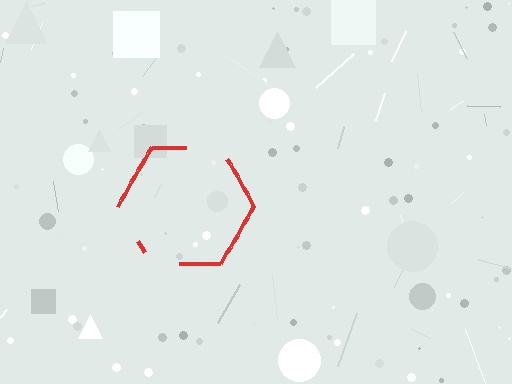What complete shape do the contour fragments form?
The contour fragments form a hexagon.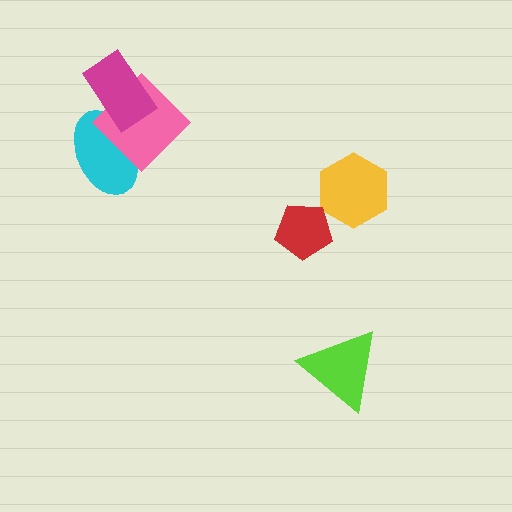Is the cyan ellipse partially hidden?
Yes, it is partially covered by another shape.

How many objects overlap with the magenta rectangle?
2 objects overlap with the magenta rectangle.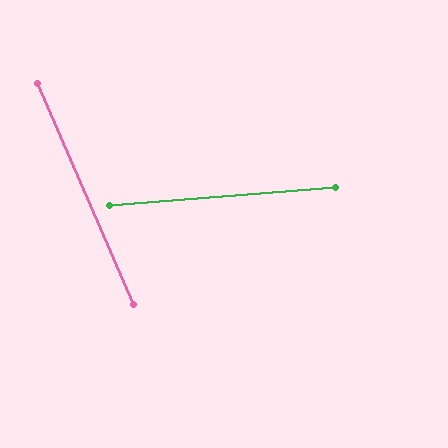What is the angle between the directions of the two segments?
Approximately 71 degrees.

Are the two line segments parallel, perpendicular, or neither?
Neither parallel nor perpendicular — they differ by about 71°.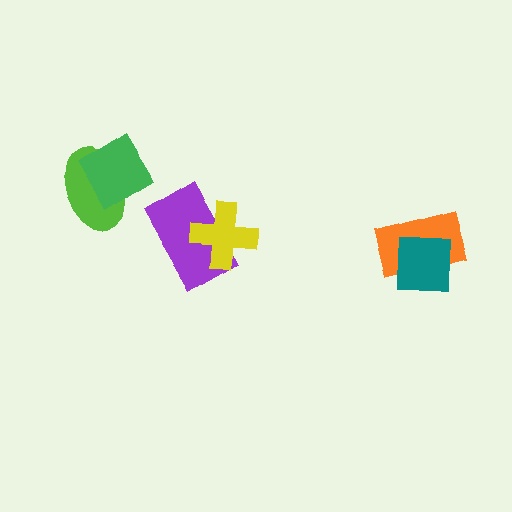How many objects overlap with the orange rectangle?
1 object overlaps with the orange rectangle.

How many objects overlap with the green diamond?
1 object overlaps with the green diamond.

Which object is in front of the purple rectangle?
The yellow cross is in front of the purple rectangle.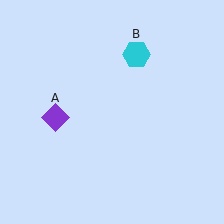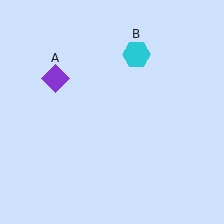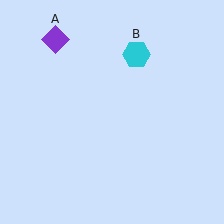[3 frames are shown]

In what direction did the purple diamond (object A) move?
The purple diamond (object A) moved up.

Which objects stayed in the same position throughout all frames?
Cyan hexagon (object B) remained stationary.